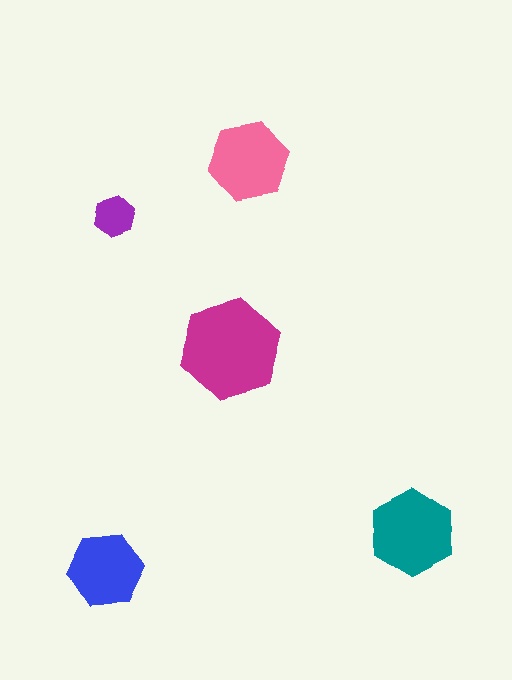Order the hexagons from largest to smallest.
the magenta one, the teal one, the pink one, the blue one, the purple one.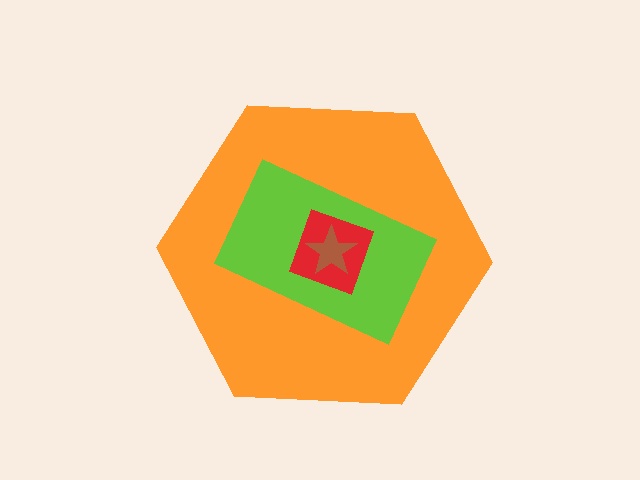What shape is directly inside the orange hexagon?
The lime rectangle.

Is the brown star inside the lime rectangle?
Yes.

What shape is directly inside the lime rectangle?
The red square.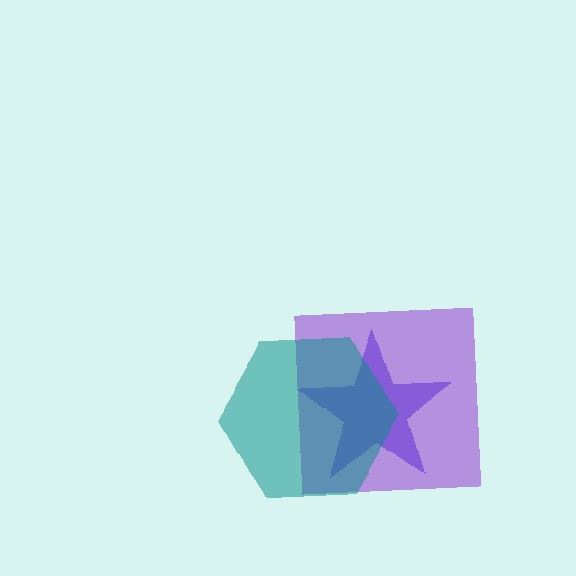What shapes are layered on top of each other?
The layered shapes are: a blue star, a purple square, a teal hexagon.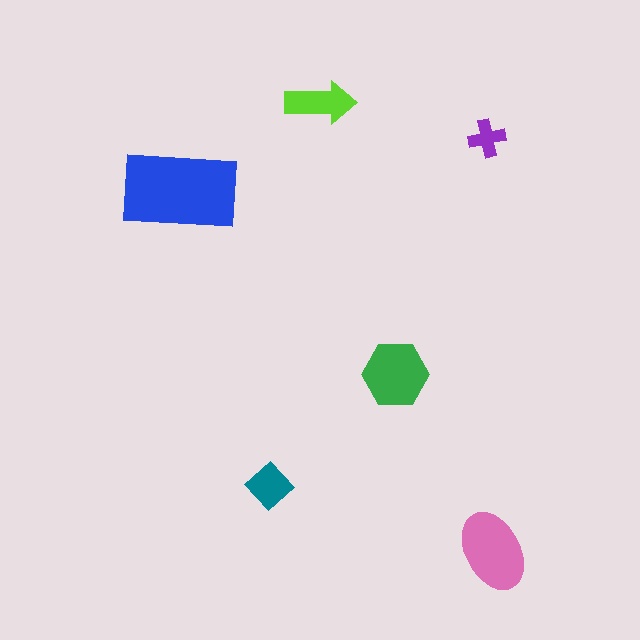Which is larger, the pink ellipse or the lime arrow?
The pink ellipse.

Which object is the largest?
The blue rectangle.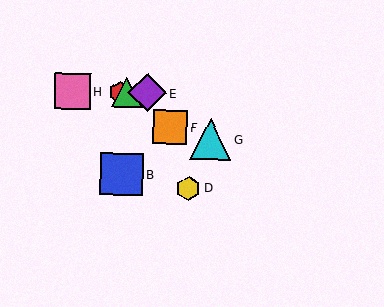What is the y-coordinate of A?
Object A is at y≈92.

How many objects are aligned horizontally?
4 objects (A, C, E, H) are aligned horizontally.